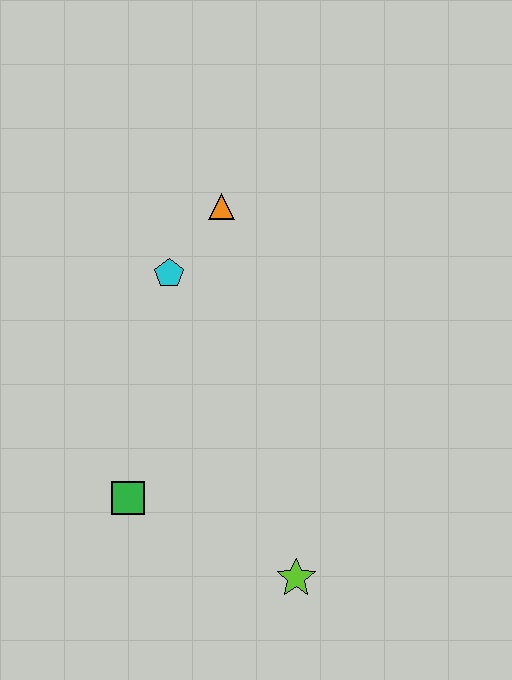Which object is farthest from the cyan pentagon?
The lime star is farthest from the cyan pentagon.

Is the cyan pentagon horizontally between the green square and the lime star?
Yes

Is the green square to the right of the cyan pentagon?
No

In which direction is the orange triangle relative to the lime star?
The orange triangle is above the lime star.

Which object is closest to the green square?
The lime star is closest to the green square.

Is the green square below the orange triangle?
Yes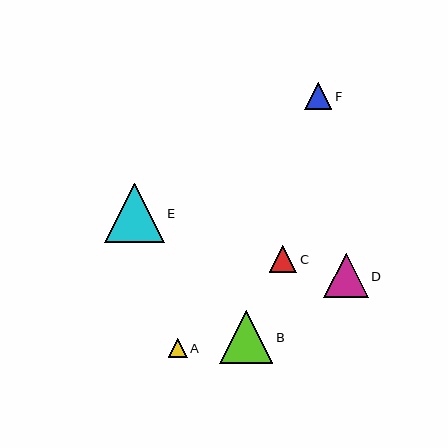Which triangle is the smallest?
Triangle A is the smallest with a size of approximately 19 pixels.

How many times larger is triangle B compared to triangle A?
Triangle B is approximately 2.8 times the size of triangle A.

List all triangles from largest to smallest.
From largest to smallest: E, B, D, C, F, A.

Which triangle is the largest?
Triangle E is the largest with a size of approximately 59 pixels.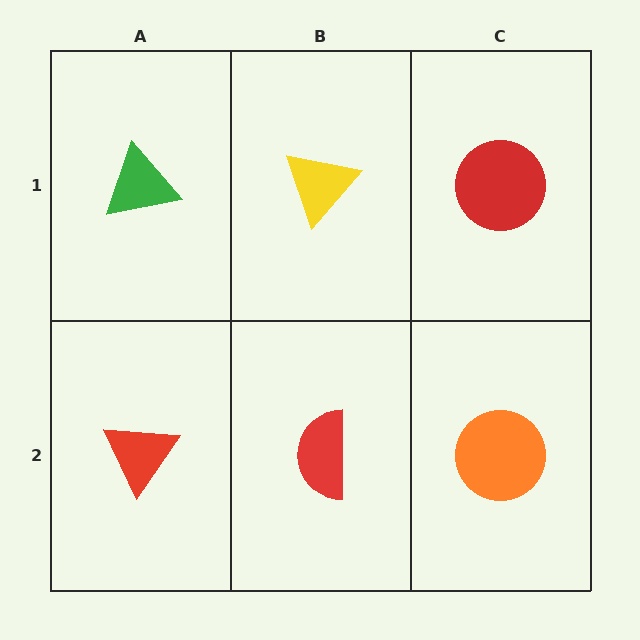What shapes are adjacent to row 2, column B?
A yellow triangle (row 1, column B), a red triangle (row 2, column A), an orange circle (row 2, column C).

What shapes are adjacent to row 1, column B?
A red semicircle (row 2, column B), a green triangle (row 1, column A), a red circle (row 1, column C).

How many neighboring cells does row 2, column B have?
3.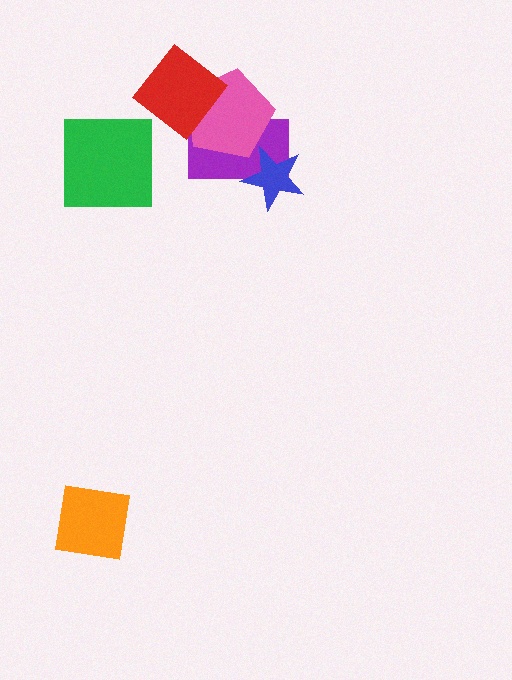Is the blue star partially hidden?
No, no other shape covers it.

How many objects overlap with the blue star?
1 object overlaps with the blue star.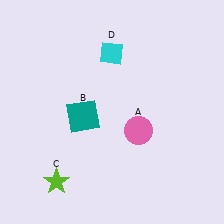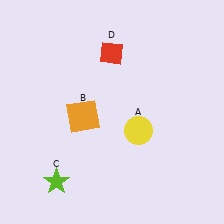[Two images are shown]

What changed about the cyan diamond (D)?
In Image 1, D is cyan. In Image 2, it changed to red.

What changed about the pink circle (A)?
In Image 1, A is pink. In Image 2, it changed to yellow.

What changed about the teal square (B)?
In Image 1, B is teal. In Image 2, it changed to orange.